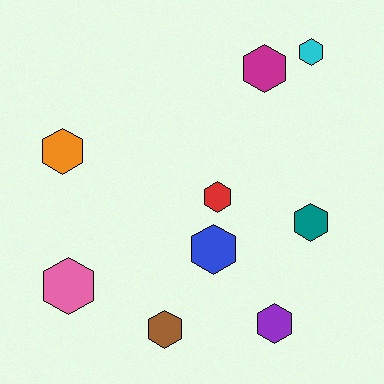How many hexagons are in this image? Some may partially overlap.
There are 9 hexagons.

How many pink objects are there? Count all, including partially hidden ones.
There is 1 pink object.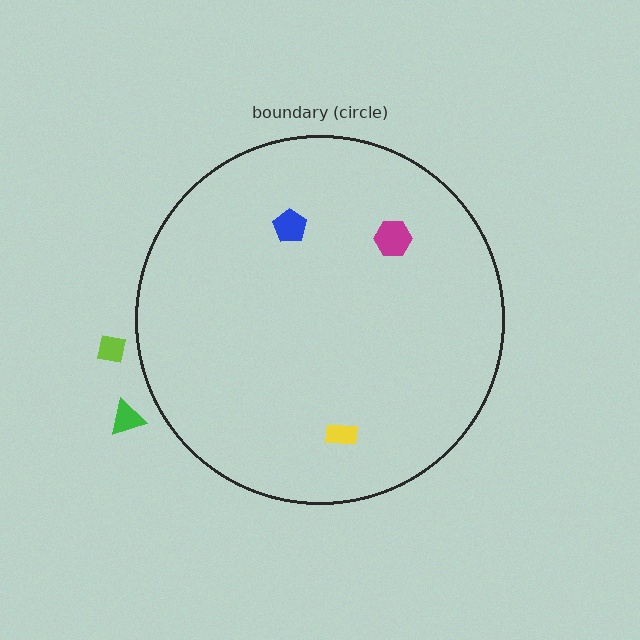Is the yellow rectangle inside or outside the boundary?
Inside.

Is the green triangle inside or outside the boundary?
Outside.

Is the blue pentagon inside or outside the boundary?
Inside.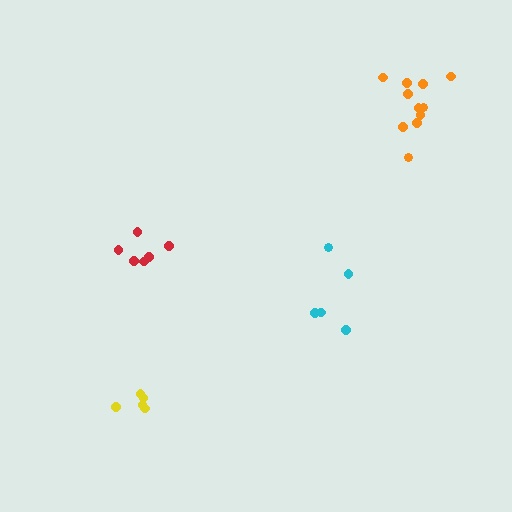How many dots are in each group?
Group 1: 5 dots, Group 2: 11 dots, Group 3: 5 dots, Group 4: 6 dots (27 total).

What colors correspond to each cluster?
The clusters are colored: cyan, orange, yellow, red.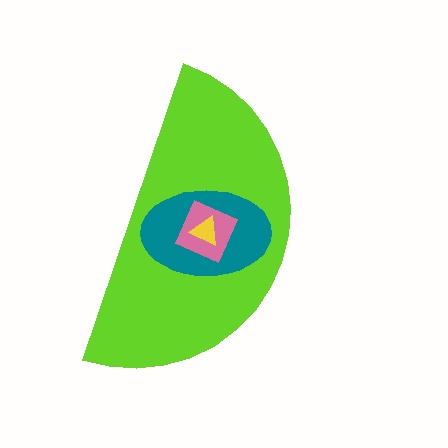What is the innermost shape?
The yellow triangle.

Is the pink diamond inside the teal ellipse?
Yes.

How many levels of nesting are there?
4.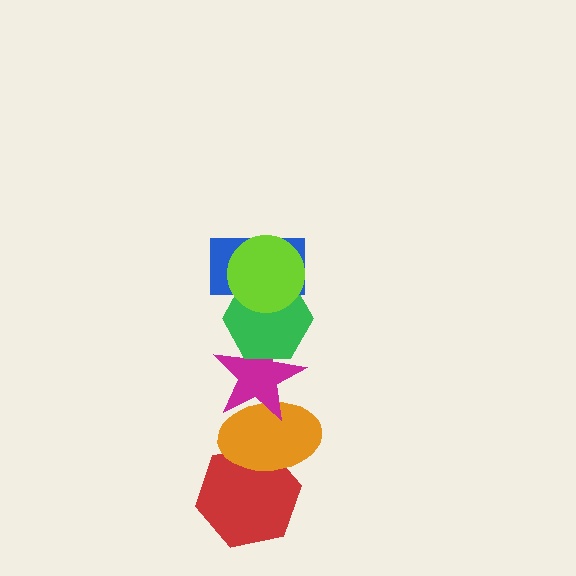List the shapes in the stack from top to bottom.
From top to bottom: the lime circle, the blue rectangle, the green hexagon, the magenta star, the orange ellipse, the red hexagon.